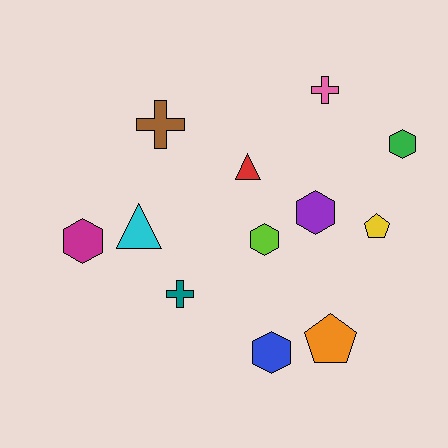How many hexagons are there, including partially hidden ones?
There are 5 hexagons.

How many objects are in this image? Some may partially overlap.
There are 12 objects.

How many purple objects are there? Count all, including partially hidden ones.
There is 1 purple object.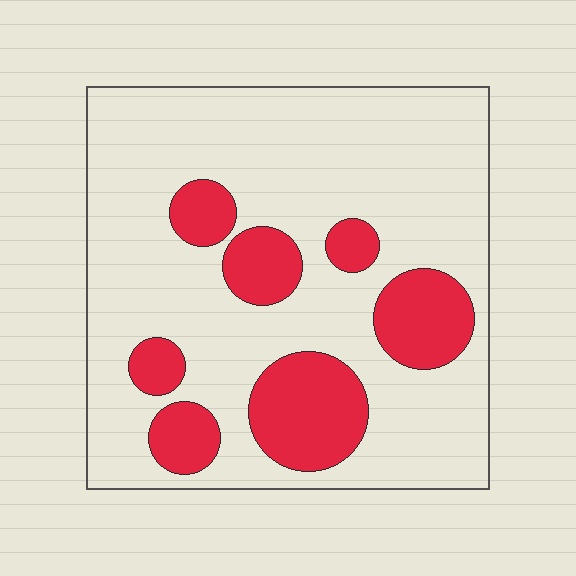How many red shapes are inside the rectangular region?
7.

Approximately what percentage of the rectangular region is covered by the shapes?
Approximately 25%.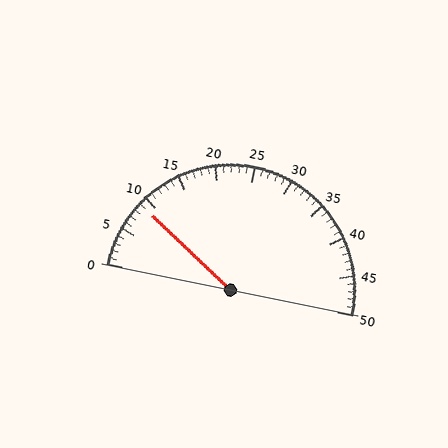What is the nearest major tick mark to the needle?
The nearest major tick mark is 10.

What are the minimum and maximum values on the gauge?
The gauge ranges from 0 to 50.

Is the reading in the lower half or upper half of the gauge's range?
The reading is in the lower half of the range (0 to 50).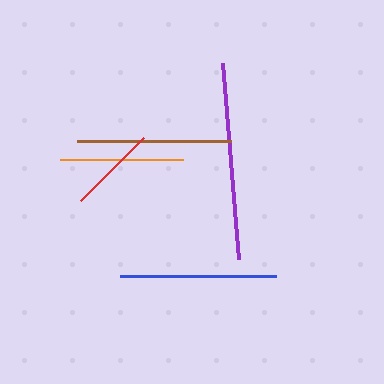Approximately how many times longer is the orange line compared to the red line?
The orange line is approximately 1.4 times the length of the red line.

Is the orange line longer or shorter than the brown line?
The brown line is longer than the orange line.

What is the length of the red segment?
The red segment is approximately 89 pixels long.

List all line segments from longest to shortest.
From longest to shortest: purple, blue, brown, orange, red.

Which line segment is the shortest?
The red line is the shortest at approximately 89 pixels.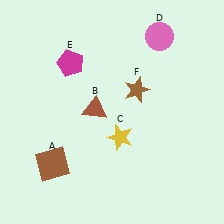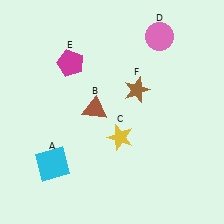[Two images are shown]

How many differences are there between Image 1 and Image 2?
There is 1 difference between the two images.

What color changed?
The square (A) changed from brown in Image 1 to cyan in Image 2.